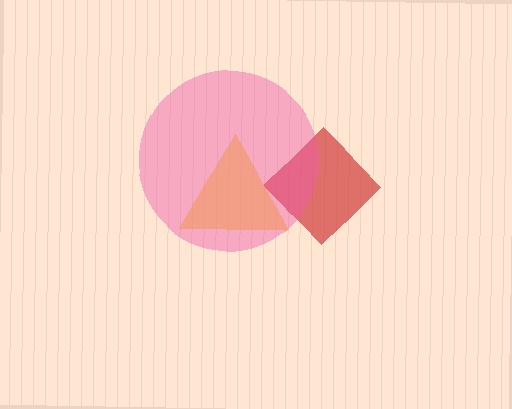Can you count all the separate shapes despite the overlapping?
Yes, there are 3 separate shapes.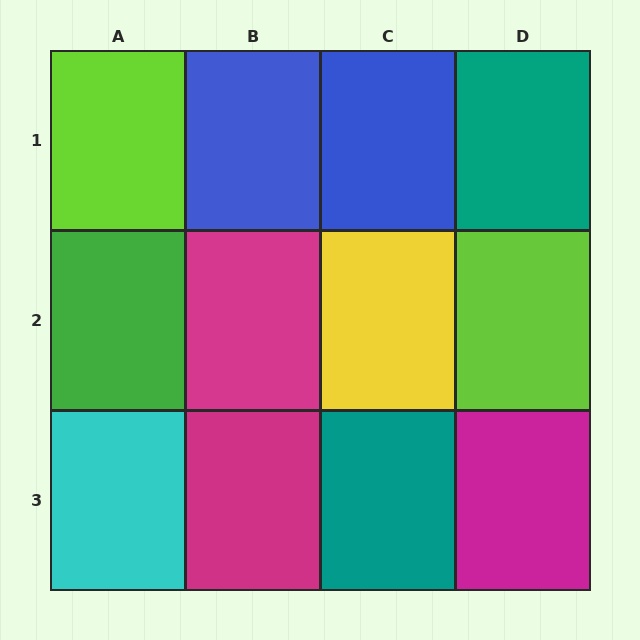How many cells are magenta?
3 cells are magenta.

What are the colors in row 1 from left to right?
Lime, blue, blue, teal.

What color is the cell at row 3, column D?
Magenta.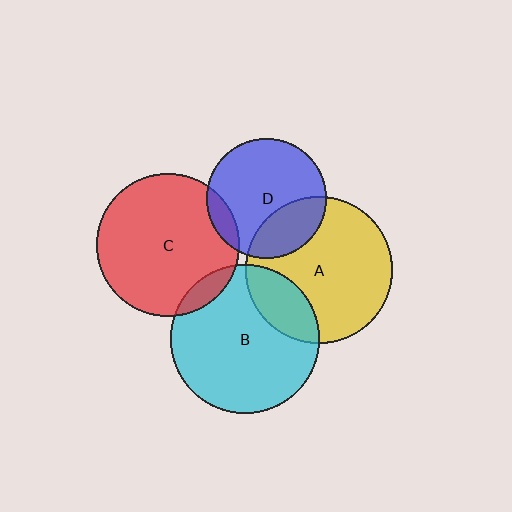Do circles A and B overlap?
Yes.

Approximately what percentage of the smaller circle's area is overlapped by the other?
Approximately 20%.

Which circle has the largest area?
Circle B (cyan).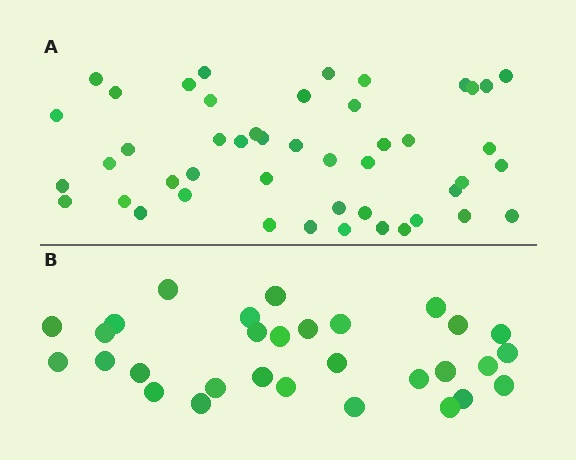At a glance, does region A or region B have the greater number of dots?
Region A (the top region) has more dots.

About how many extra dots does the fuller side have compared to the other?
Region A has approximately 15 more dots than region B.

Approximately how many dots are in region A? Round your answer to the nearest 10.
About 50 dots. (The exact count is 47, which rounds to 50.)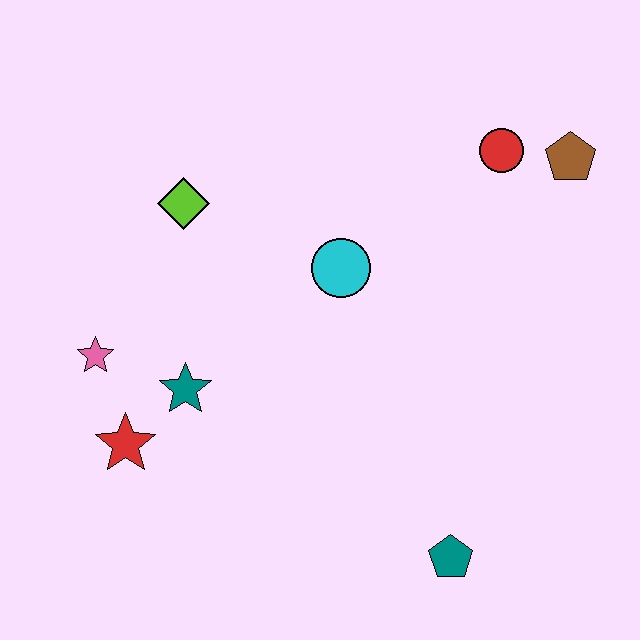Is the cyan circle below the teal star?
No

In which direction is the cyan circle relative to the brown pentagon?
The cyan circle is to the left of the brown pentagon.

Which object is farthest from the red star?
The brown pentagon is farthest from the red star.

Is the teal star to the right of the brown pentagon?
No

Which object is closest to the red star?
The teal star is closest to the red star.